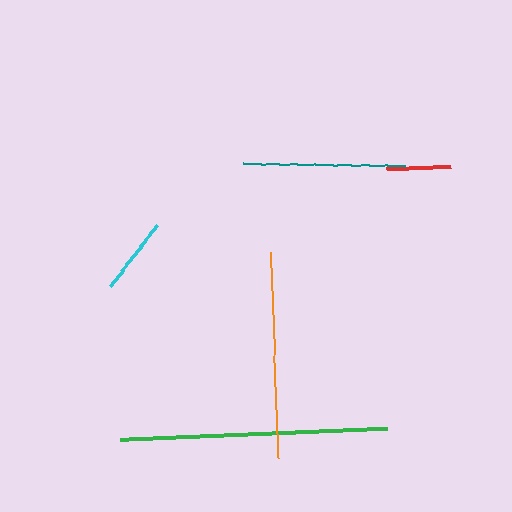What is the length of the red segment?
The red segment is approximately 64 pixels long.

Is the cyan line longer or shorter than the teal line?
The teal line is longer than the cyan line.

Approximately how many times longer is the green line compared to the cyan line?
The green line is approximately 3.5 times the length of the cyan line.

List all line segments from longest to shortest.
From longest to shortest: green, orange, teal, cyan, red.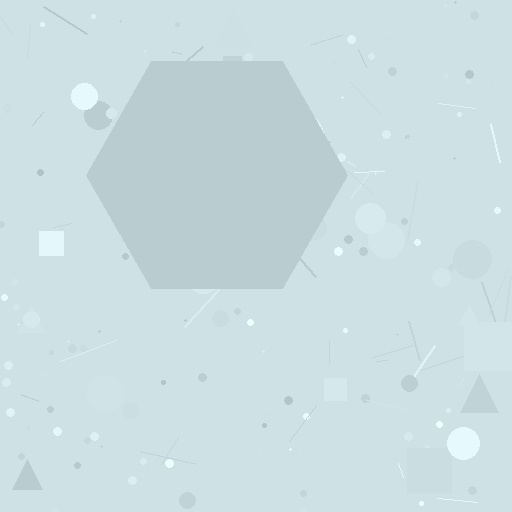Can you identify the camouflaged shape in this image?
The camouflaged shape is a hexagon.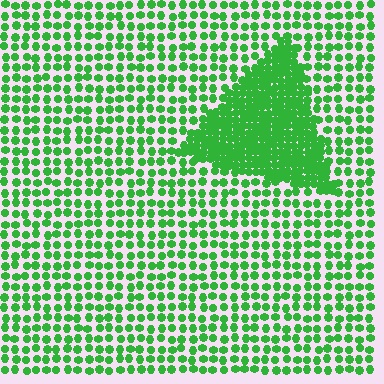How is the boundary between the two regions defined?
The boundary is defined by a change in element density (approximately 2.6x ratio). All elements are the same color, size, and shape.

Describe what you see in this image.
The image contains small green elements arranged at two different densities. A triangle-shaped region is visible where the elements are more densely packed than the surrounding area.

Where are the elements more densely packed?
The elements are more densely packed inside the triangle boundary.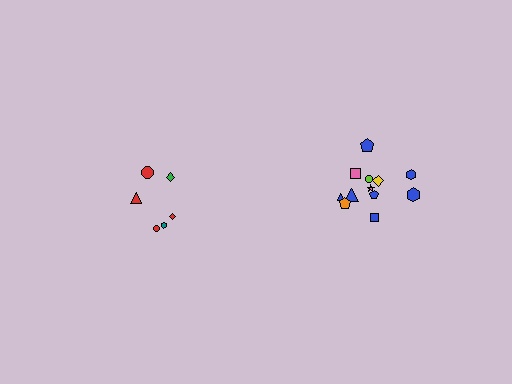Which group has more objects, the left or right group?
The right group.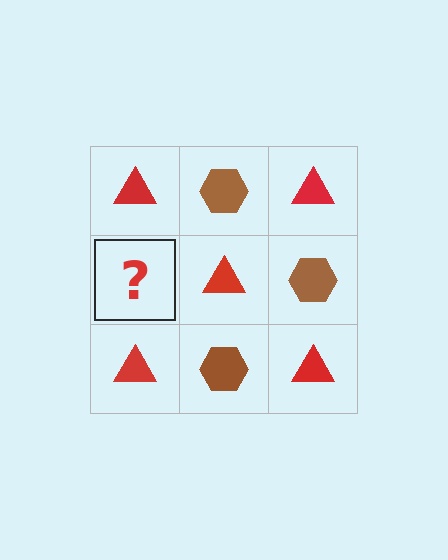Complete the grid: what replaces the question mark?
The question mark should be replaced with a brown hexagon.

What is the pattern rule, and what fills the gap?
The rule is that it alternates red triangle and brown hexagon in a checkerboard pattern. The gap should be filled with a brown hexagon.